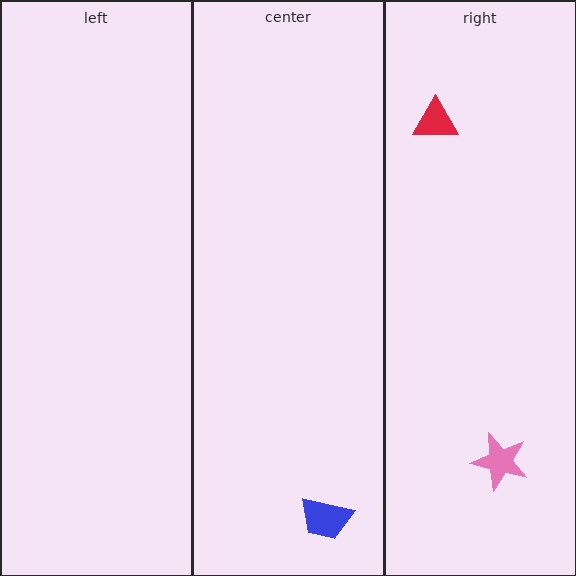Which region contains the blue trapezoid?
The center region.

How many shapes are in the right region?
2.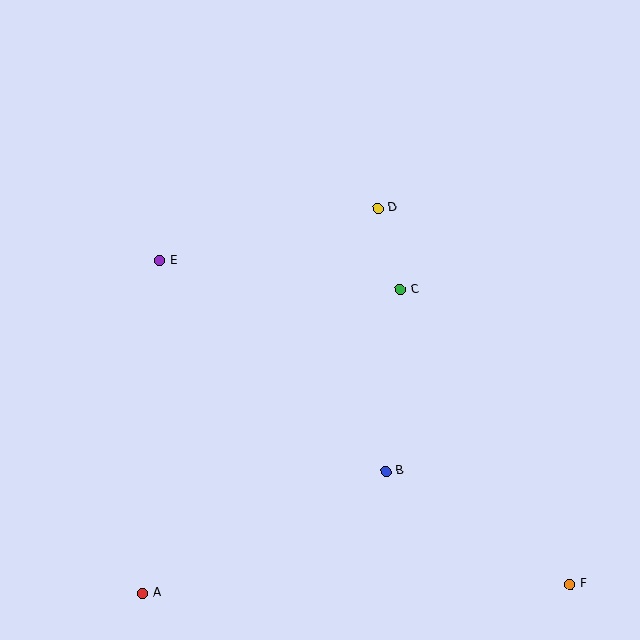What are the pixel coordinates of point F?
Point F is at (570, 585).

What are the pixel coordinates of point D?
Point D is at (378, 209).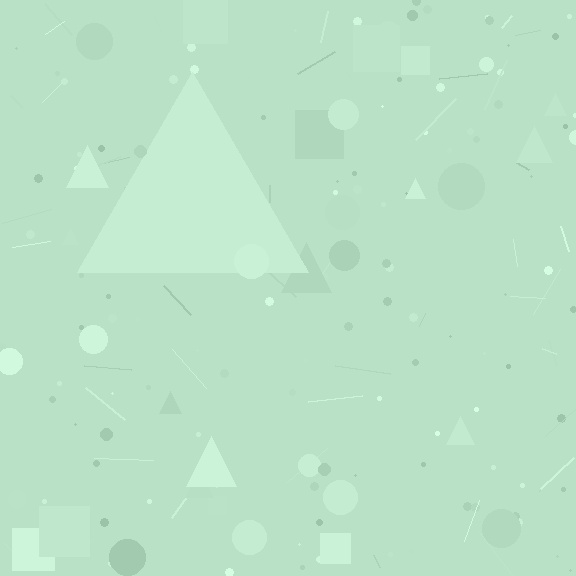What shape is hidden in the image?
A triangle is hidden in the image.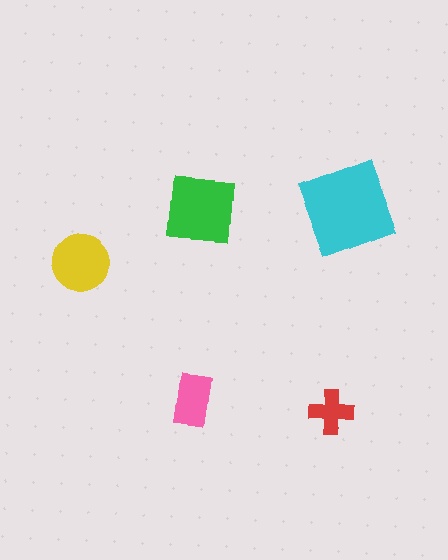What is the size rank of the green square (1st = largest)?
2nd.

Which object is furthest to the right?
The cyan square is rightmost.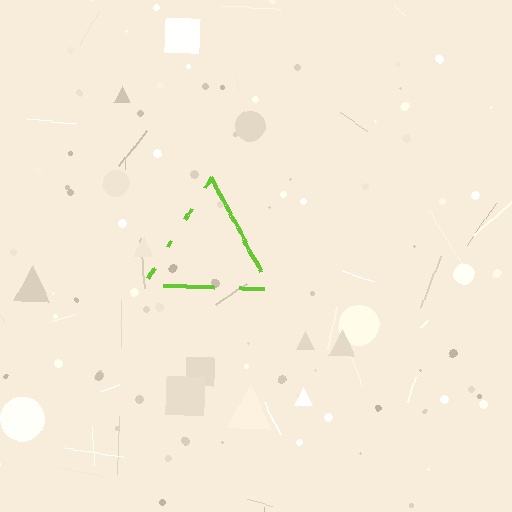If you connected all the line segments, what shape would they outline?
They would outline a triangle.